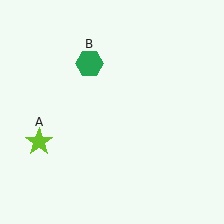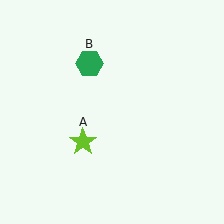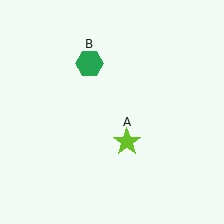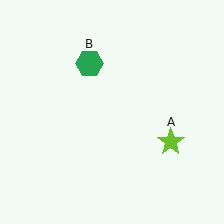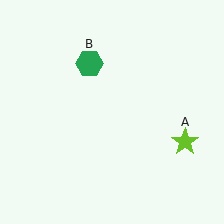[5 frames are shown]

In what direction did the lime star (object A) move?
The lime star (object A) moved right.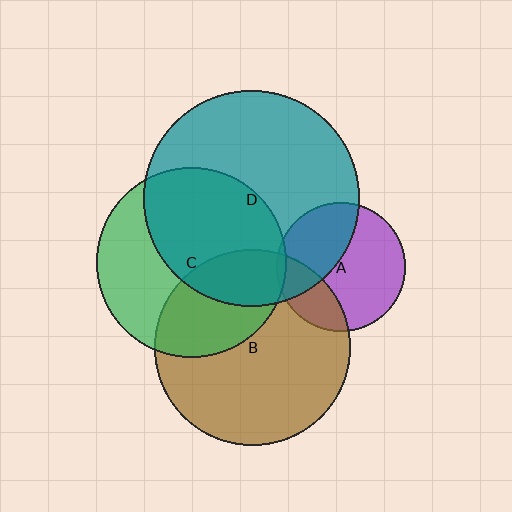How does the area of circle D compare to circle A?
Approximately 2.8 times.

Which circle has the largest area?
Circle D (teal).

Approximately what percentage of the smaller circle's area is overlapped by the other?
Approximately 20%.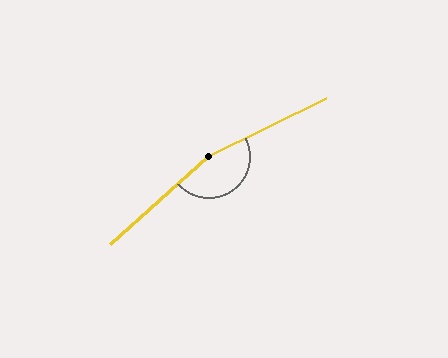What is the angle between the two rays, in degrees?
Approximately 165 degrees.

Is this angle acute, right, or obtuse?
It is obtuse.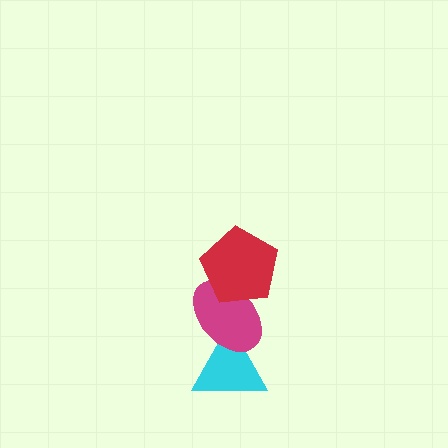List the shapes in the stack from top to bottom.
From top to bottom: the red pentagon, the magenta ellipse, the cyan triangle.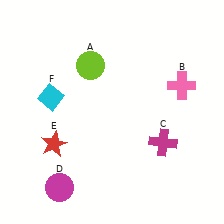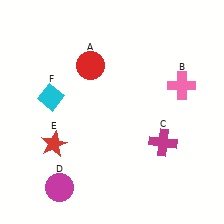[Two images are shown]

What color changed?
The circle (A) changed from lime in Image 1 to red in Image 2.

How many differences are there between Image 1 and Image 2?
There is 1 difference between the two images.